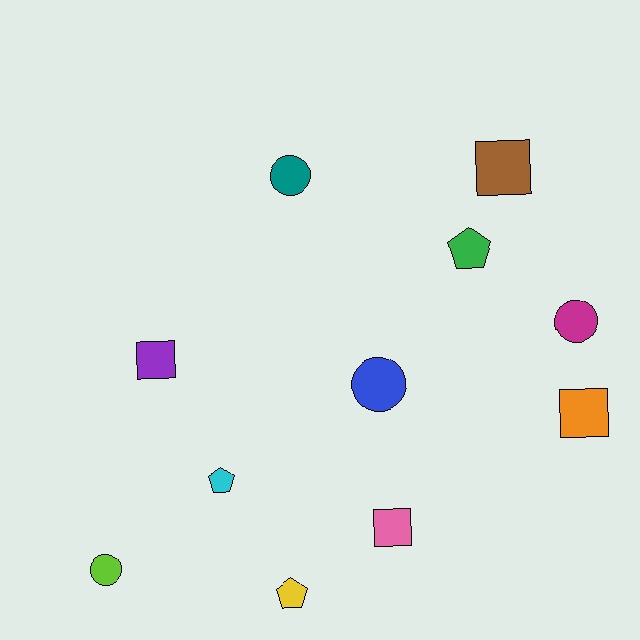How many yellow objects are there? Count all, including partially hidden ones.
There is 1 yellow object.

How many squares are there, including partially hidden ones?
There are 4 squares.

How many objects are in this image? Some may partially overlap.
There are 11 objects.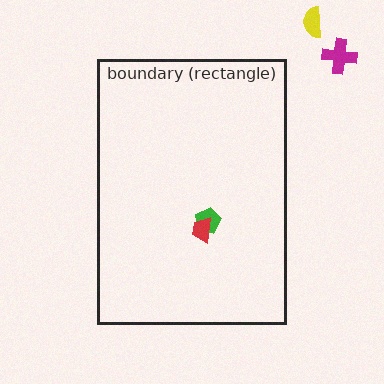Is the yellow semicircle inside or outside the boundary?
Outside.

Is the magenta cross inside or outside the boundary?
Outside.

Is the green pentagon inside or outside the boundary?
Inside.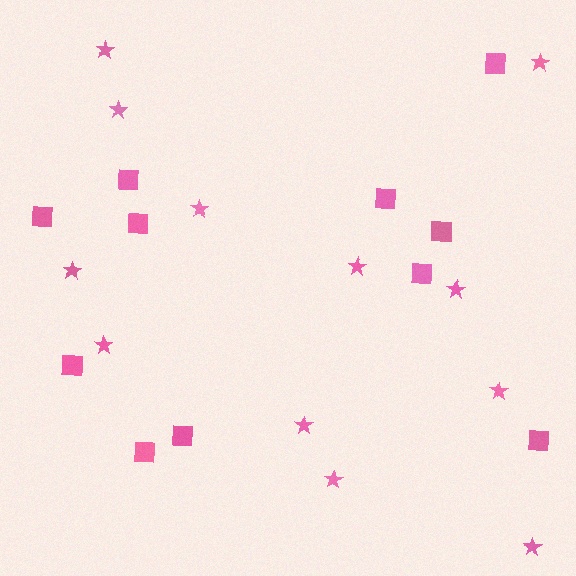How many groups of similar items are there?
There are 2 groups: one group of squares (11) and one group of stars (12).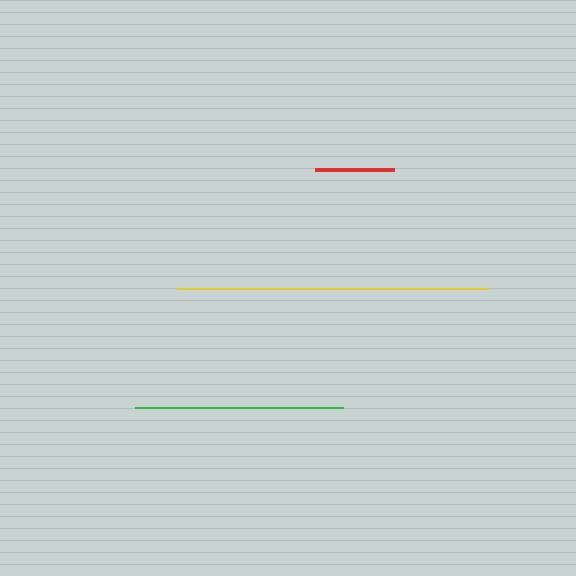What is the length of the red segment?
The red segment is approximately 79 pixels long.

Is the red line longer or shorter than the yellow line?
The yellow line is longer than the red line.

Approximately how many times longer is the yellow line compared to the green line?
The yellow line is approximately 1.5 times the length of the green line.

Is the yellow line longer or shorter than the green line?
The yellow line is longer than the green line.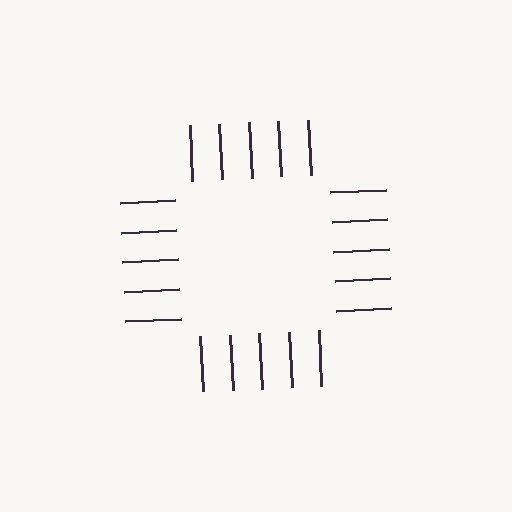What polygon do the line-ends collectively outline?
An illusory square — the line segments terminate on its edges but no continuous stroke is drawn.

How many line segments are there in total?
20 — 5 along each of the 4 edges.